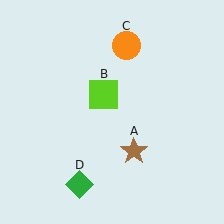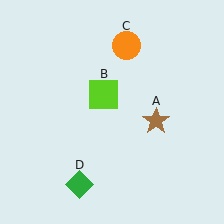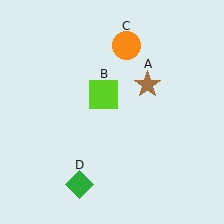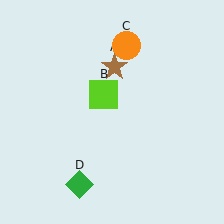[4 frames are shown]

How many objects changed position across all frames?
1 object changed position: brown star (object A).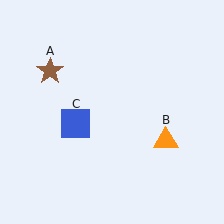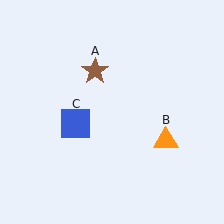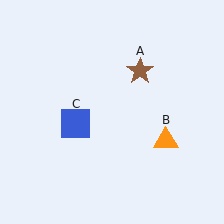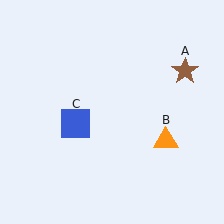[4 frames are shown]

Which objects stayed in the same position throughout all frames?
Orange triangle (object B) and blue square (object C) remained stationary.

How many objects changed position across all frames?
1 object changed position: brown star (object A).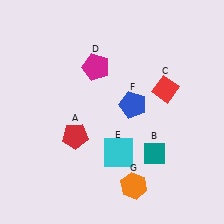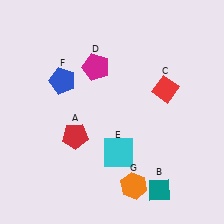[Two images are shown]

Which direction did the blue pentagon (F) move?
The blue pentagon (F) moved left.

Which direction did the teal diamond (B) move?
The teal diamond (B) moved down.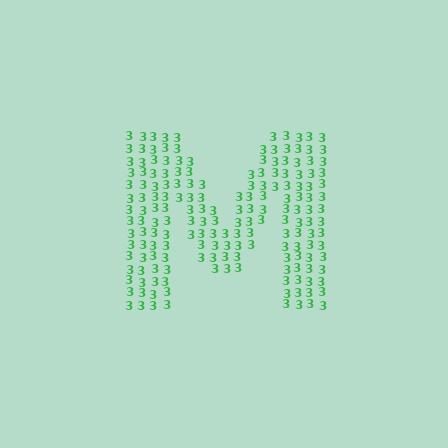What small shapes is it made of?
It is made of small digit 3's.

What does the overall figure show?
The overall figure shows the letter M.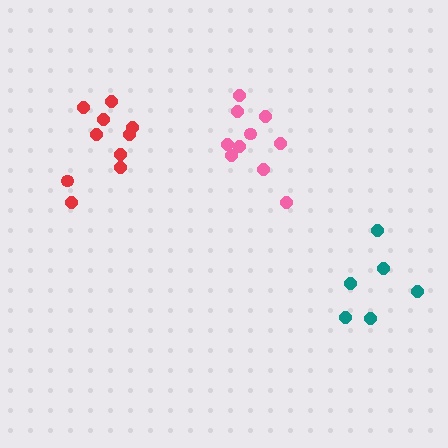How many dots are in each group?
Group 1: 6 dots, Group 2: 10 dots, Group 3: 10 dots (26 total).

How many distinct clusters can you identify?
There are 3 distinct clusters.